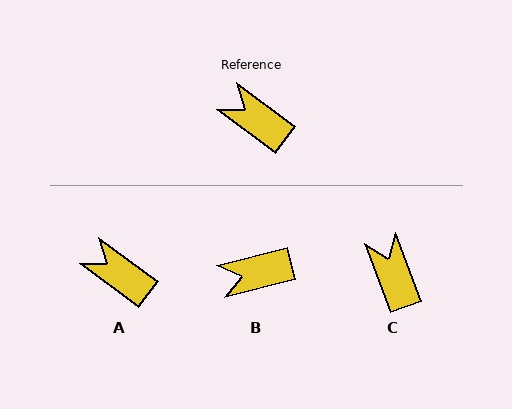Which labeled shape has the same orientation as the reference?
A.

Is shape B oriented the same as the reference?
No, it is off by about 51 degrees.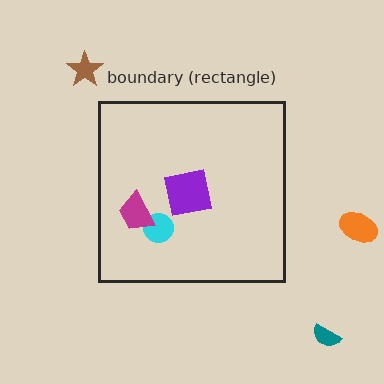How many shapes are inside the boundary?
3 inside, 3 outside.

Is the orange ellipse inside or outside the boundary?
Outside.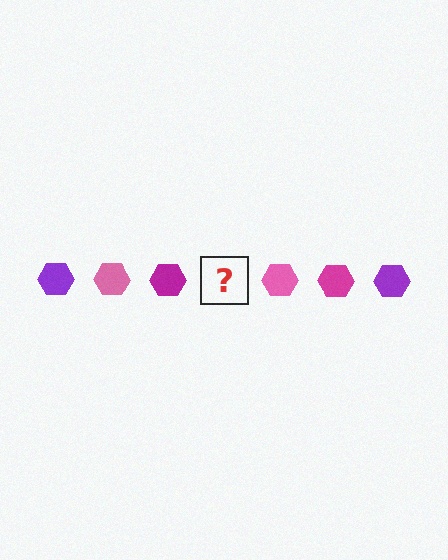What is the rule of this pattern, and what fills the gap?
The rule is that the pattern cycles through purple, pink, magenta hexagons. The gap should be filled with a purple hexagon.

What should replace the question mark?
The question mark should be replaced with a purple hexagon.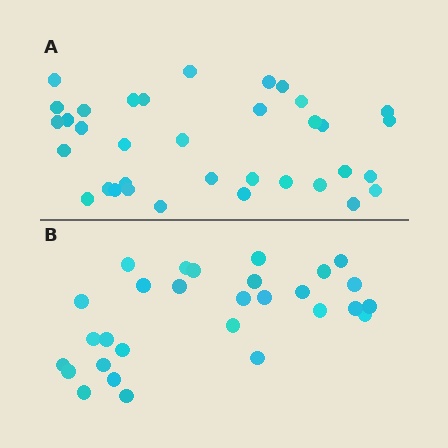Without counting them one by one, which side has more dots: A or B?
Region A (the top region) has more dots.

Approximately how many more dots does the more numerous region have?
Region A has about 6 more dots than region B.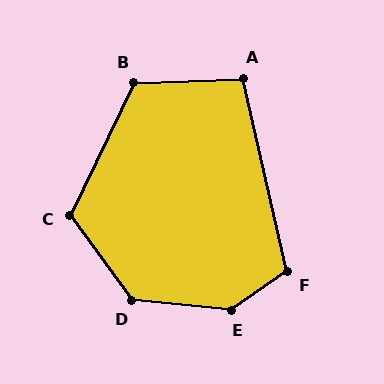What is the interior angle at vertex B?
Approximately 117 degrees (obtuse).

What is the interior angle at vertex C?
Approximately 119 degrees (obtuse).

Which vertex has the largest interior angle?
E, at approximately 140 degrees.